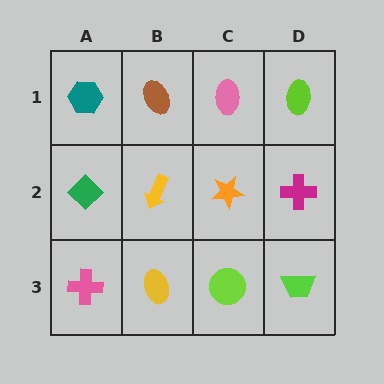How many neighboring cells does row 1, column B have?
3.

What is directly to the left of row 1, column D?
A pink ellipse.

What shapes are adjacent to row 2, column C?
A pink ellipse (row 1, column C), a lime circle (row 3, column C), a yellow arrow (row 2, column B), a magenta cross (row 2, column D).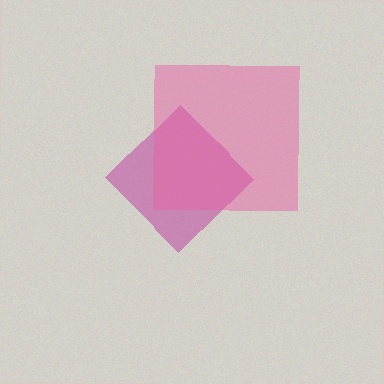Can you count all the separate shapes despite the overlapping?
Yes, there are 2 separate shapes.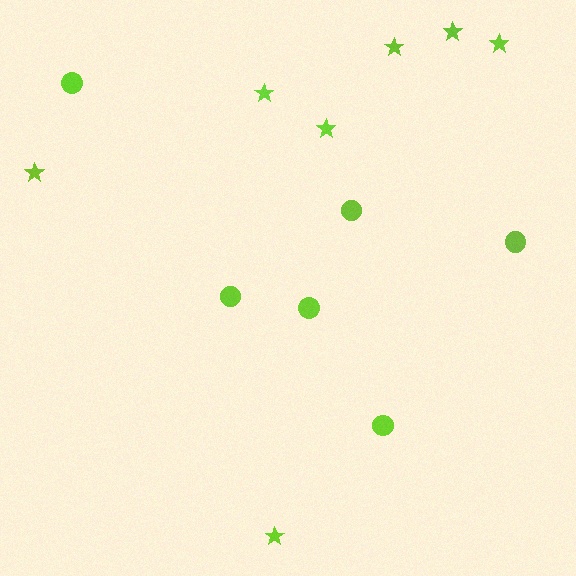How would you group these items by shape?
There are 2 groups: one group of stars (7) and one group of circles (6).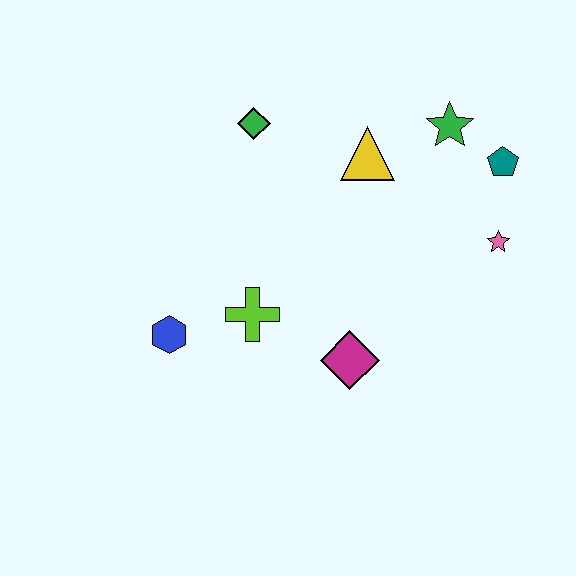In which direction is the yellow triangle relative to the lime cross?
The yellow triangle is above the lime cross.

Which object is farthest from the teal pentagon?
The blue hexagon is farthest from the teal pentagon.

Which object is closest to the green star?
The teal pentagon is closest to the green star.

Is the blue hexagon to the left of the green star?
Yes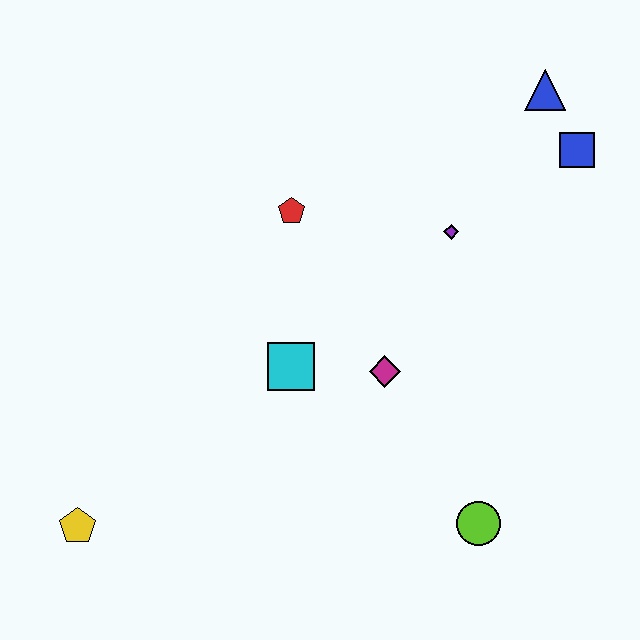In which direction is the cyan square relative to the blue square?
The cyan square is to the left of the blue square.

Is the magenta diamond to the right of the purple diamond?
No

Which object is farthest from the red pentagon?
The yellow pentagon is farthest from the red pentagon.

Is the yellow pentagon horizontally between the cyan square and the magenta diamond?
No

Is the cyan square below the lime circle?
No